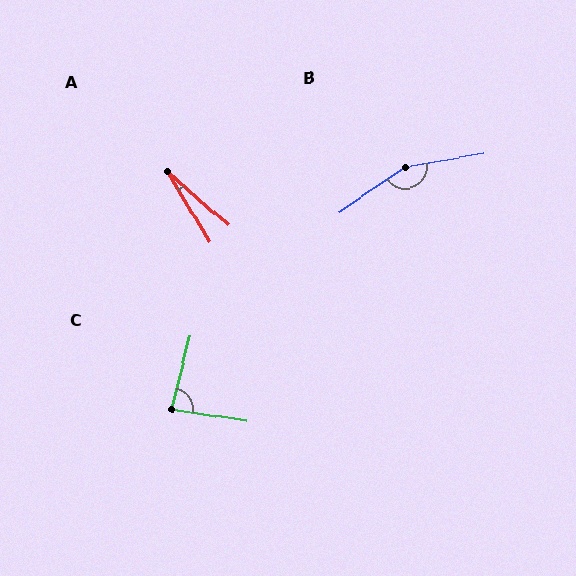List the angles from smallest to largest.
A (17°), C (85°), B (155°).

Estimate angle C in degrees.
Approximately 85 degrees.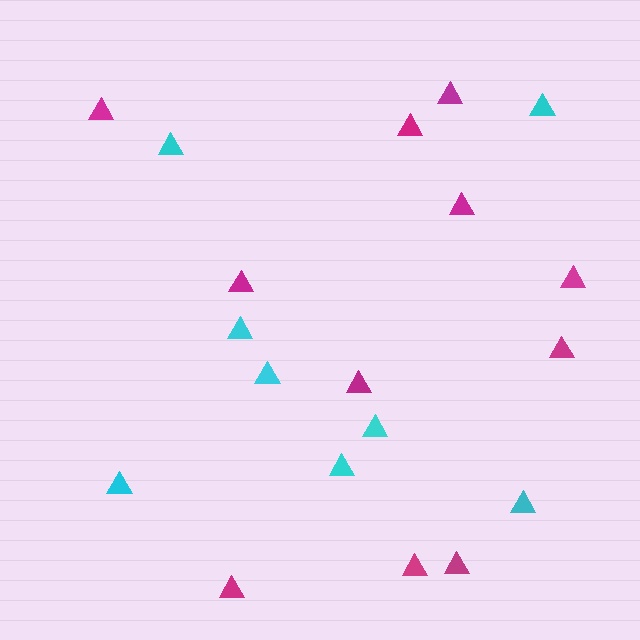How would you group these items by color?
There are 2 groups: one group of magenta triangles (11) and one group of cyan triangles (8).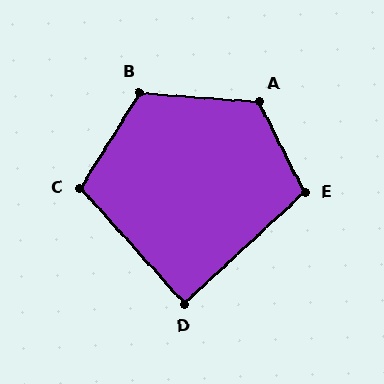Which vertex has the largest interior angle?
A, at approximately 121 degrees.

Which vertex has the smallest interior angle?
D, at approximately 89 degrees.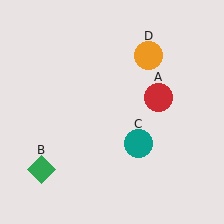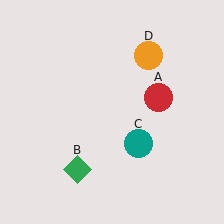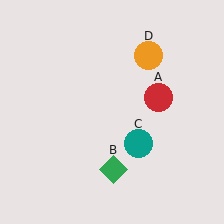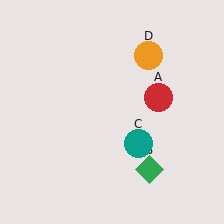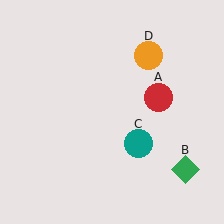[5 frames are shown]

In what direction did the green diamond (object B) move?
The green diamond (object B) moved right.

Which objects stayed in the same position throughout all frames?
Red circle (object A) and teal circle (object C) and orange circle (object D) remained stationary.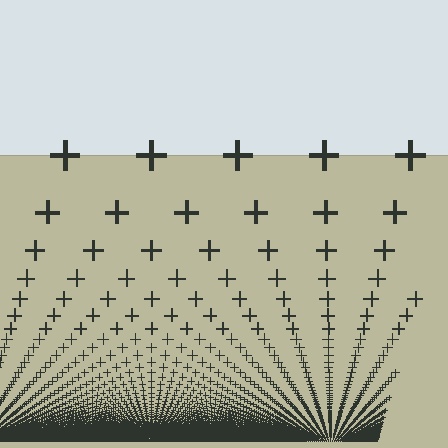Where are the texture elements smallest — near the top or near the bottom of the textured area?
Near the bottom.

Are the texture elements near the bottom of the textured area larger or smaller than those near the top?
Smaller. The gradient is inverted — elements near the bottom are smaller and denser.